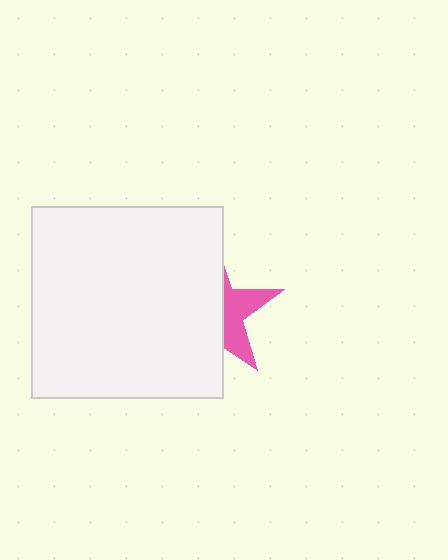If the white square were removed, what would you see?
You would see the complete pink star.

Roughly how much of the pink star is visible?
A small part of it is visible (roughly 37%).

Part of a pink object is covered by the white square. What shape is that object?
It is a star.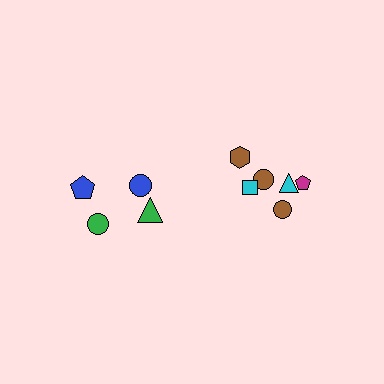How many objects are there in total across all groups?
There are 10 objects.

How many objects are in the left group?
There are 4 objects.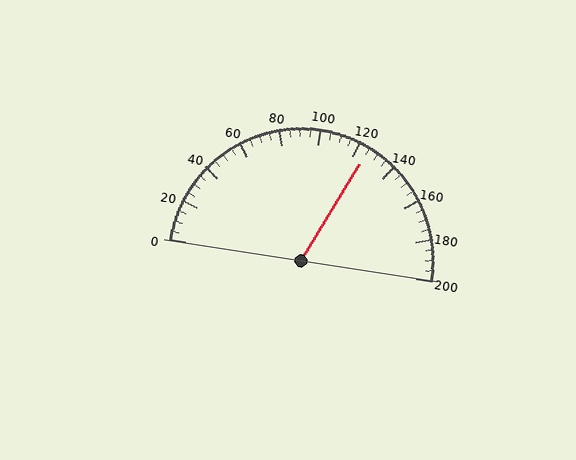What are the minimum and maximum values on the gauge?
The gauge ranges from 0 to 200.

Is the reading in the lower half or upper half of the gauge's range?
The reading is in the upper half of the range (0 to 200).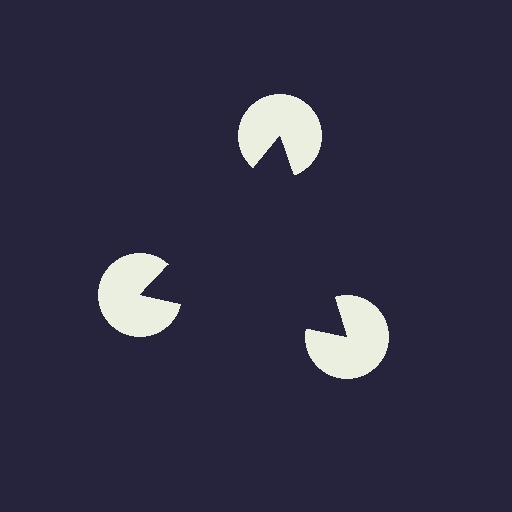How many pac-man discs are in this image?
There are 3 — one at each vertex of the illusory triangle.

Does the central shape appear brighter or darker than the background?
It typically appears slightly darker than the background, even though no actual brightness change is drawn.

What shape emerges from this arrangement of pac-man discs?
An illusory triangle — its edges are inferred from the aligned wedge cuts in the pac-man discs, not physically drawn.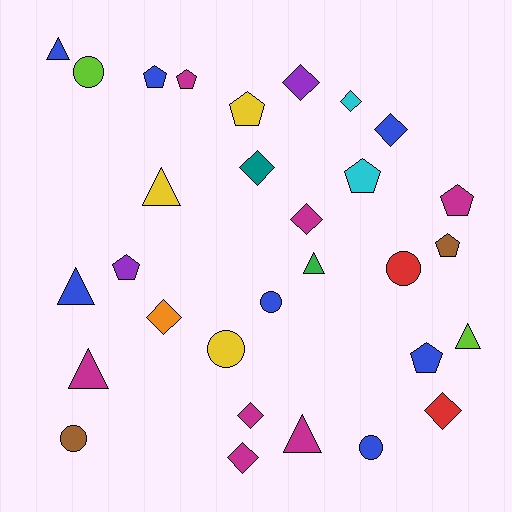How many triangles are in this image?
There are 7 triangles.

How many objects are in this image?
There are 30 objects.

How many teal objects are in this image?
There is 1 teal object.